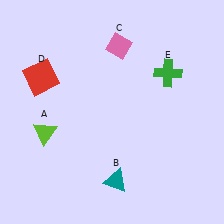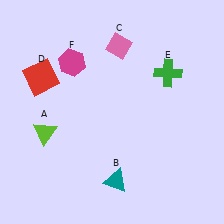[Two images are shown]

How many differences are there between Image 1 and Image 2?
There is 1 difference between the two images.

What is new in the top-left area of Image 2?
A magenta hexagon (F) was added in the top-left area of Image 2.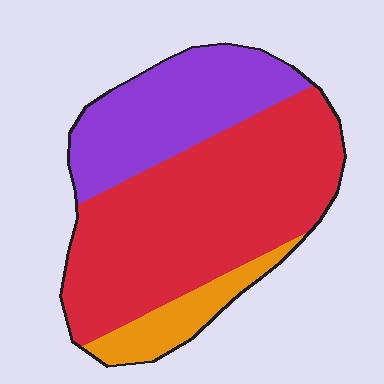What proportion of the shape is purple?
Purple covers roughly 30% of the shape.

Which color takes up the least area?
Orange, at roughly 10%.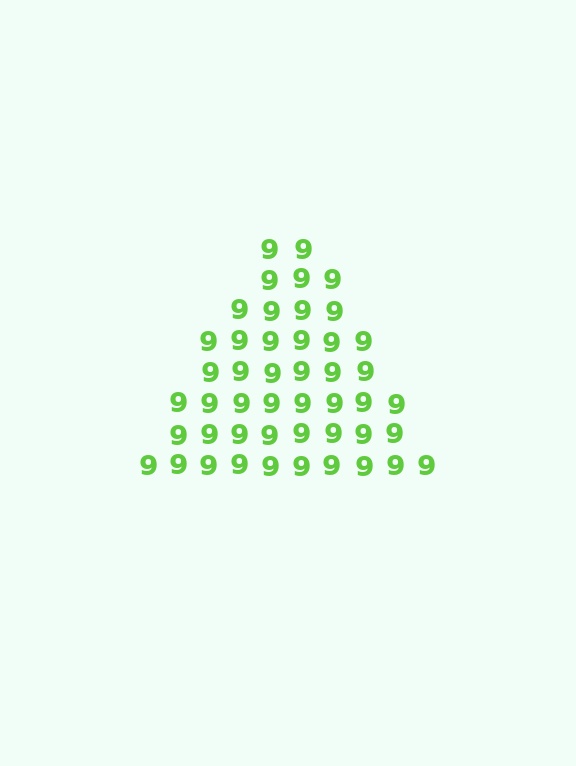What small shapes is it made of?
It is made of small digit 9's.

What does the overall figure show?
The overall figure shows a triangle.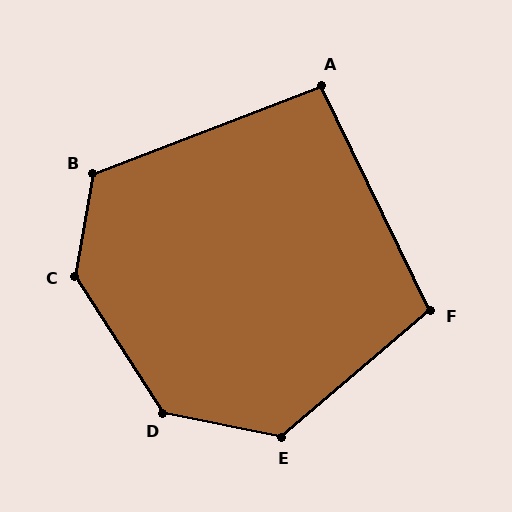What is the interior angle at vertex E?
Approximately 128 degrees (obtuse).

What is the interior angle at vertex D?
Approximately 134 degrees (obtuse).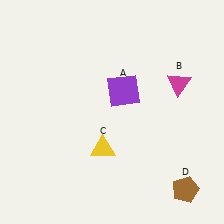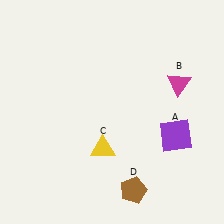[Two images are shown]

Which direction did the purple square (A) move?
The purple square (A) moved right.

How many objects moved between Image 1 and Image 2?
2 objects moved between the two images.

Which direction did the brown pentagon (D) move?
The brown pentagon (D) moved left.